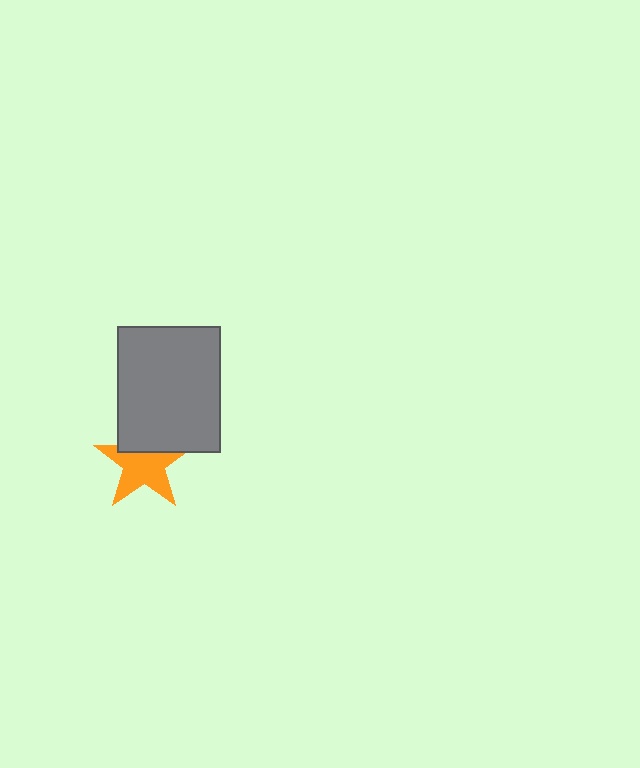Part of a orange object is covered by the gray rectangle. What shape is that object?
It is a star.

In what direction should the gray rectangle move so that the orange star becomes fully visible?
The gray rectangle should move up. That is the shortest direction to clear the overlap and leave the orange star fully visible.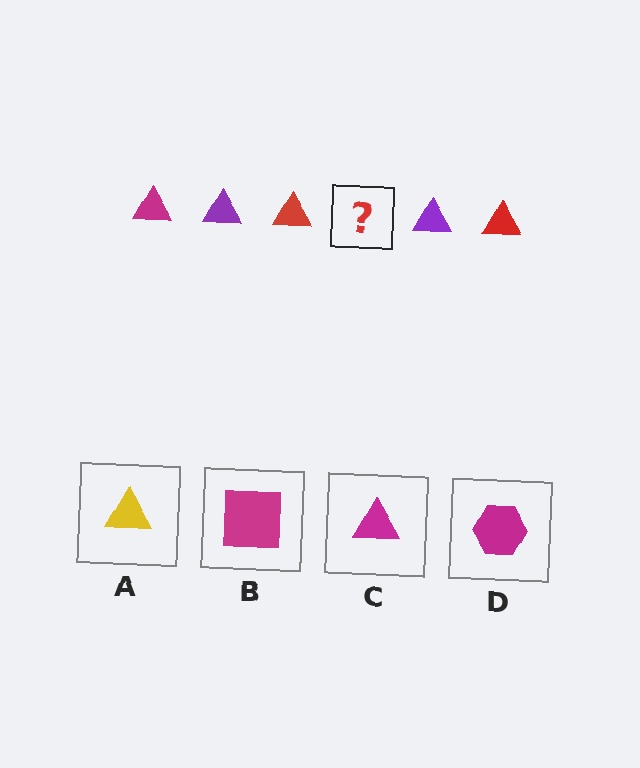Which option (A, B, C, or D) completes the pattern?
C.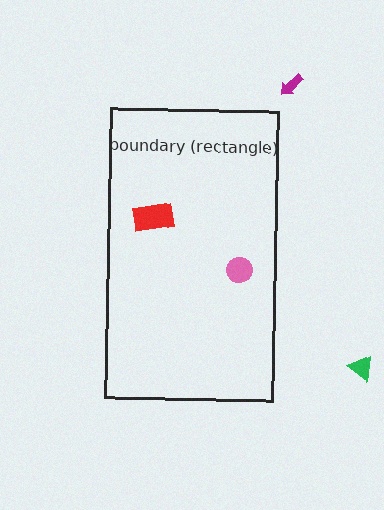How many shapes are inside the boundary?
2 inside, 2 outside.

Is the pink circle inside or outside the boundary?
Inside.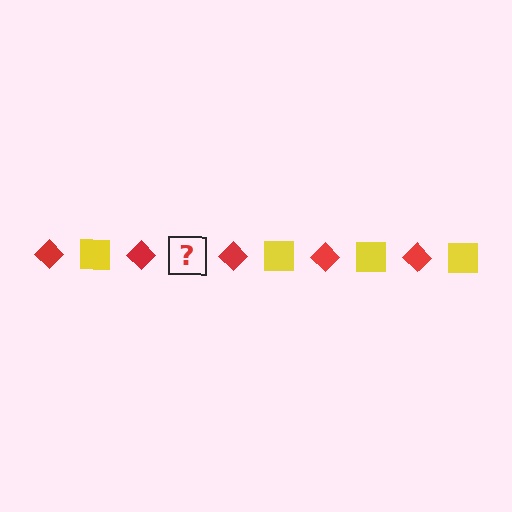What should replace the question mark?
The question mark should be replaced with a yellow square.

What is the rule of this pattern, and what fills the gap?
The rule is that the pattern alternates between red diamond and yellow square. The gap should be filled with a yellow square.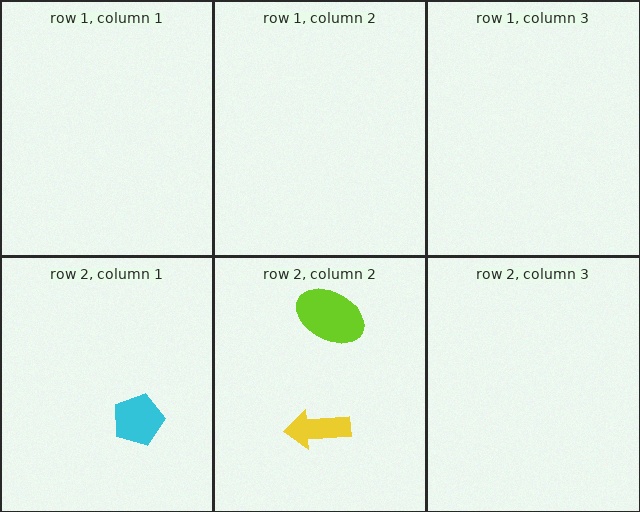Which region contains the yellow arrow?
The row 2, column 2 region.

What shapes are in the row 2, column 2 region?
The lime ellipse, the yellow arrow.